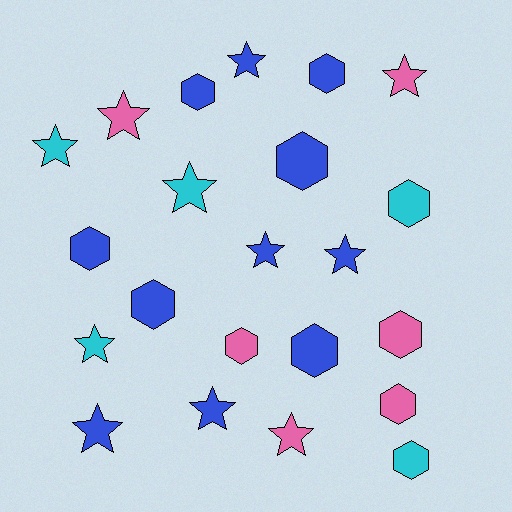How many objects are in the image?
There are 22 objects.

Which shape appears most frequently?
Star, with 11 objects.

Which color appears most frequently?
Blue, with 11 objects.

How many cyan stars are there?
There are 3 cyan stars.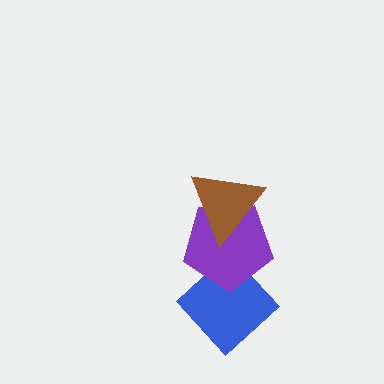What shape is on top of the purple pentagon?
The brown triangle is on top of the purple pentagon.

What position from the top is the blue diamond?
The blue diamond is 3rd from the top.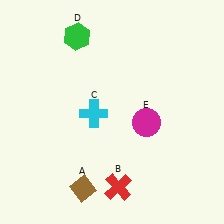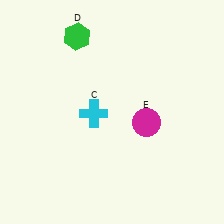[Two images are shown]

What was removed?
The red cross (B), the brown diamond (A) were removed in Image 2.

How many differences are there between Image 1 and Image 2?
There are 2 differences between the two images.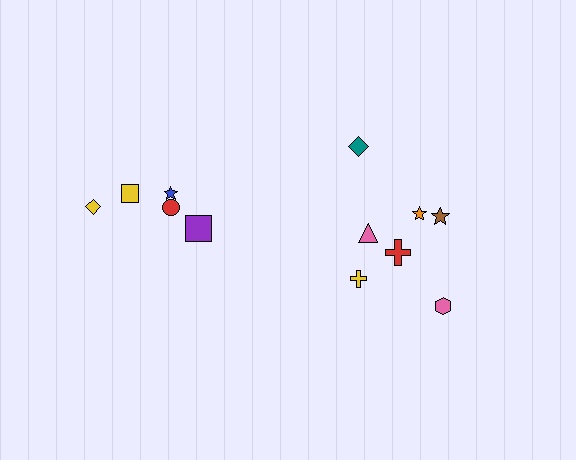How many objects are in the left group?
There are 5 objects.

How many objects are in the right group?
There are 7 objects.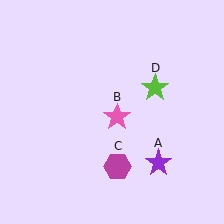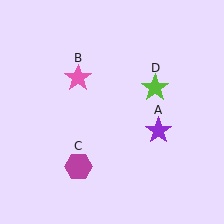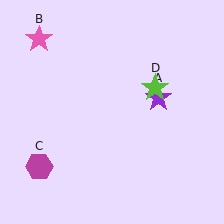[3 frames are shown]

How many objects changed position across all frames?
3 objects changed position: purple star (object A), pink star (object B), magenta hexagon (object C).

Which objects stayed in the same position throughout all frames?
Lime star (object D) remained stationary.